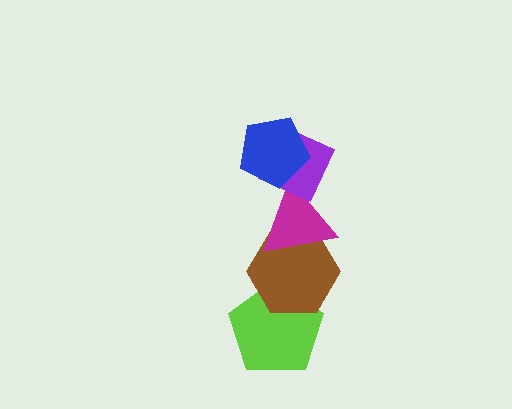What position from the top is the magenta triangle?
The magenta triangle is 3rd from the top.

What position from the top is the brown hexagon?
The brown hexagon is 4th from the top.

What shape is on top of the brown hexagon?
The magenta triangle is on top of the brown hexagon.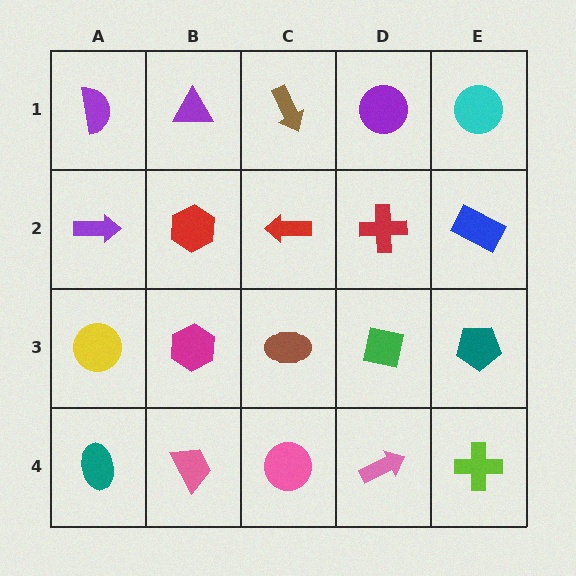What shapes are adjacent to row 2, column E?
A cyan circle (row 1, column E), a teal pentagon (row 3, column E), a red cross (row 2, column D).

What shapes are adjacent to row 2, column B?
A purple triangle (row 1, column B), a magenta hexagon (row 3, column B), a purple arrow (row 2, column A), a red arrow (row 2, column C).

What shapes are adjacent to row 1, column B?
A red hexagon (row 2, column B), a purple semicircle (row 1, column A), a brown arrow (row 1, column C).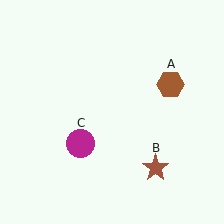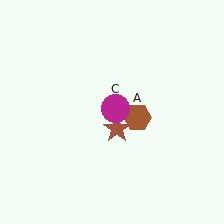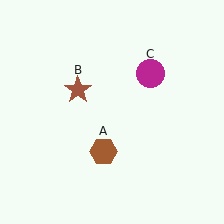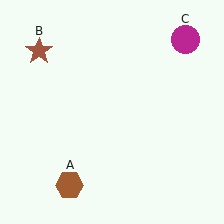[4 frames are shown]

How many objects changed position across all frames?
3 objects changed position: brown hexagon (object A), brown star (object B), magenta circle (object C).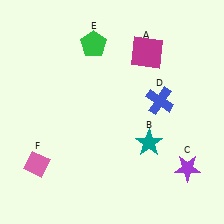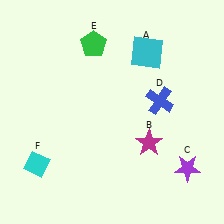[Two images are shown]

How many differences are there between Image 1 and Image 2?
There are 3 differences between the two images.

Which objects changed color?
A changed from magenta to cyan. B changed from teal to magenta. F changed from pink to cyan.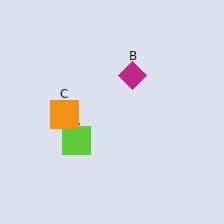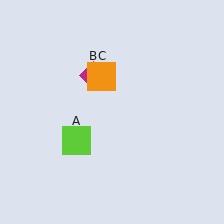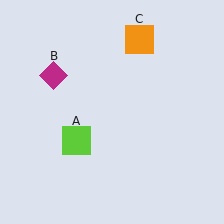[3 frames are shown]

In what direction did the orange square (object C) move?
The orange square (object C) moved up and to the right.